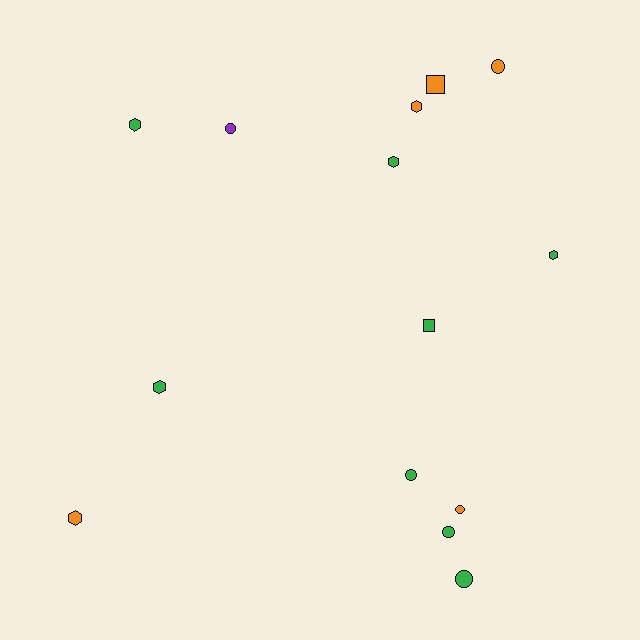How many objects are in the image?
There are 14 objects.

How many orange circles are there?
There are 2 orange circles.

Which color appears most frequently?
Green, with 8 objects.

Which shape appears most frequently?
Circle, with 6 objects.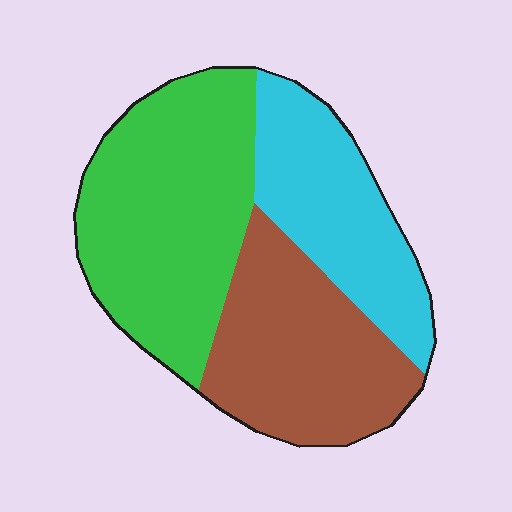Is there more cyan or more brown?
Brown.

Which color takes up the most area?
Green, at roughly 40%.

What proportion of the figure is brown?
Brown takes up about one third (1/3) of the figure.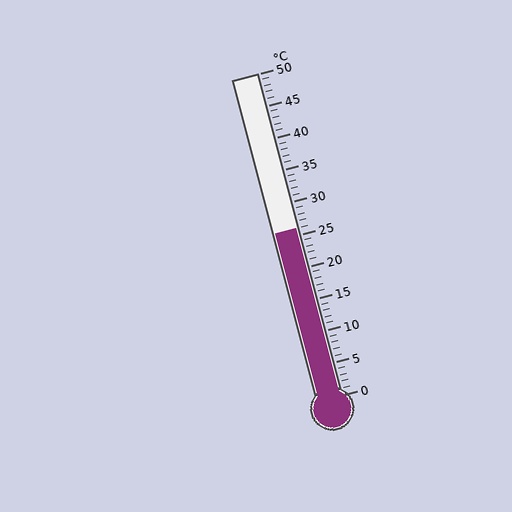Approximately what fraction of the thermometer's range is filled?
The thermometer is filled to approximately 50% of its range.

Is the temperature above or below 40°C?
The temperature is below 40°C.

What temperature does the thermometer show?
The thermometer shows approximately 26°C.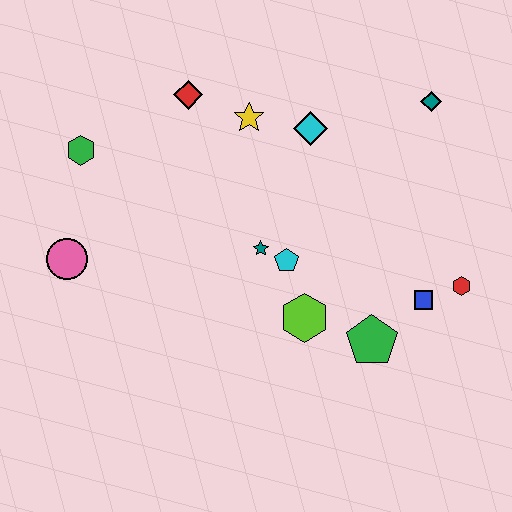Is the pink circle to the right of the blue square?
No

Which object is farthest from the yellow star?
The red hexagon is farthest from the yellow star.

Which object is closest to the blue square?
The red hexagon is closest to the blue square.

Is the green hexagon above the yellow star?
No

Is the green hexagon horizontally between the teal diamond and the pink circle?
Yes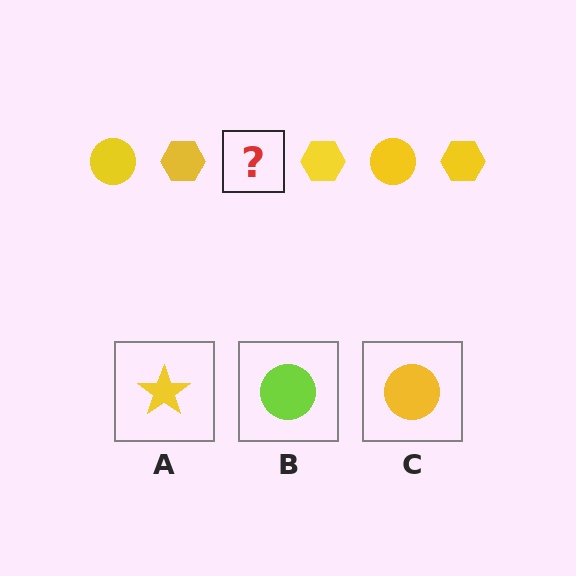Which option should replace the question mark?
Option C.